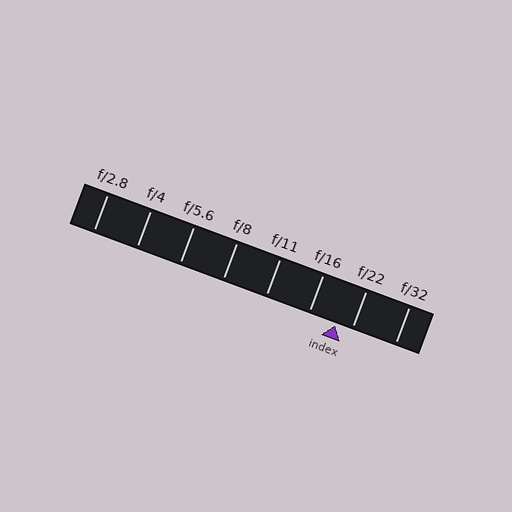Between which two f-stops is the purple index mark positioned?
The index mark is between f/16 and f/22.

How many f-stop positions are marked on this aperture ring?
There are 8 f-stop positions marked.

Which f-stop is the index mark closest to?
The index mark is closest to f/22.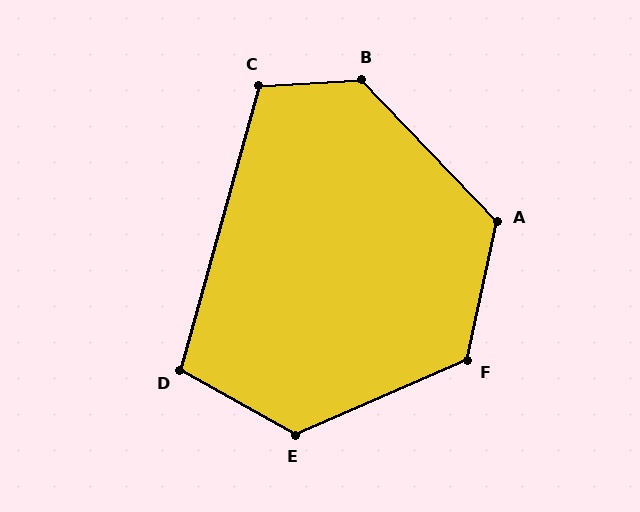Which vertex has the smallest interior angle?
D, at approximately 104 degrees.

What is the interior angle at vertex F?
Approximately 126 degrees (obtuse).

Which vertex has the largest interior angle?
B, at approximately 131 degrees.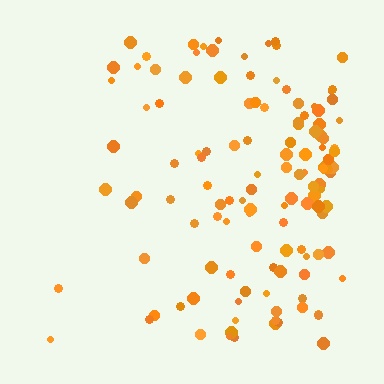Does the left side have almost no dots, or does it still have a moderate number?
Still a moderate number, just noticeably fewer than the right.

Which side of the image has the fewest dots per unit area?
The left.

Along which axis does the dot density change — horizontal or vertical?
Horizontal.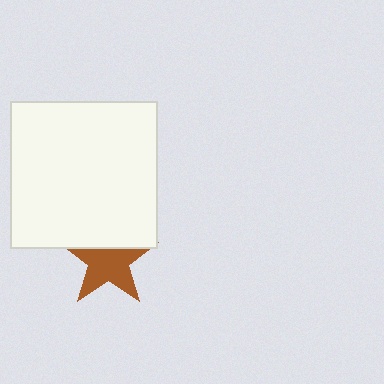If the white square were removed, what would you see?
You would see the complete brown star.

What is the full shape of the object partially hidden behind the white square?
The partially hidden object is a brown star.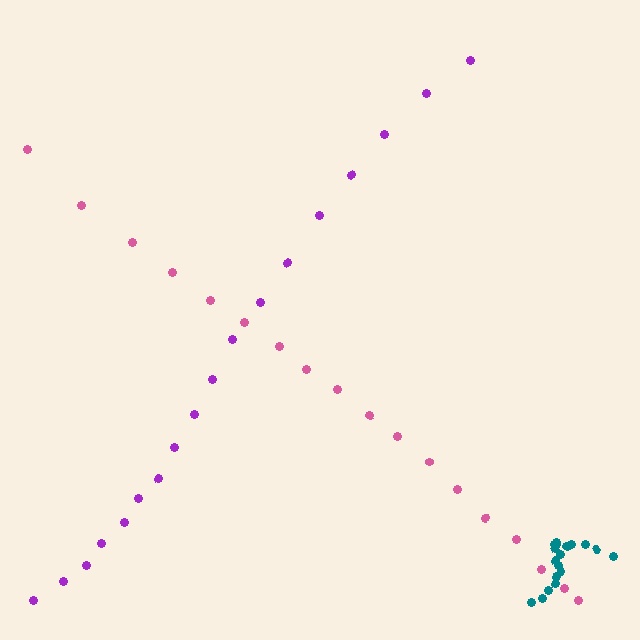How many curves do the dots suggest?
There are 3 distinct paths.